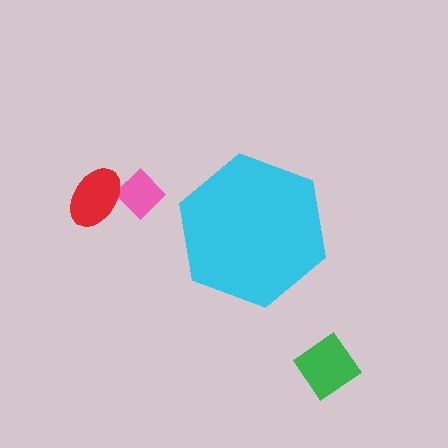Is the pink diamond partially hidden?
No, the pink diamond is fully visible.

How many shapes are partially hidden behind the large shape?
0 shapes are partially hidden.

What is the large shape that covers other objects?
A cyan hexagon.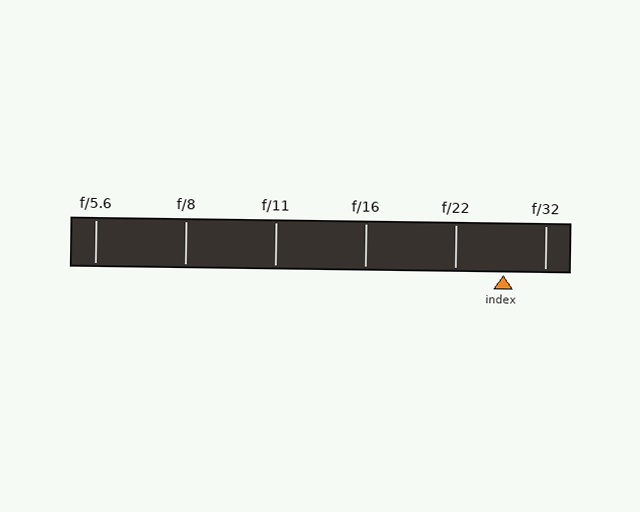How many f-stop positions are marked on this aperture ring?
There are 6 f-stop positions marked.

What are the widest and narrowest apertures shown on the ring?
The widest aperture shown is f/5.6 and the narrowest is f/32.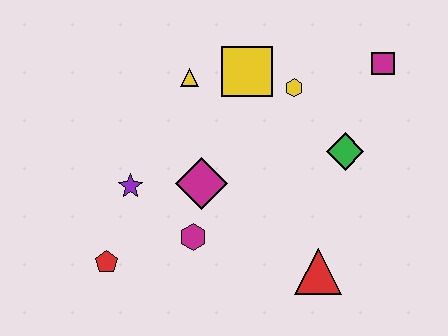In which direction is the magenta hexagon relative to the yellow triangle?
The magenta hexagon is below the yellow triangle.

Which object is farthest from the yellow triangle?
The red triangle is farthest from the yellow triangle.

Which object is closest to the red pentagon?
The purple star is closest to the red pentagon.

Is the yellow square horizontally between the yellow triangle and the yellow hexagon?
Yes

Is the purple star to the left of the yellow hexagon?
Yes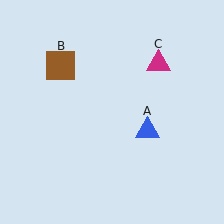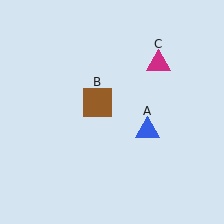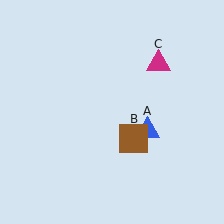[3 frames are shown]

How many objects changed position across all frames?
1 object changed position: brown square (object B).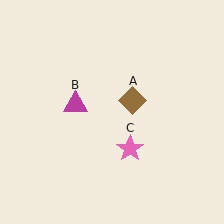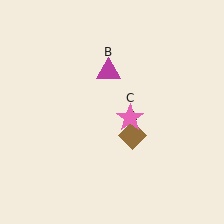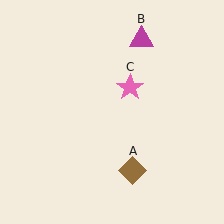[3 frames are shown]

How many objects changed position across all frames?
3 objects changed position: brown diamond (object A), magenta triangle (object B), pink star (object C).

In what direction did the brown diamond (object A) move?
The brown diamond (object A) moved down.